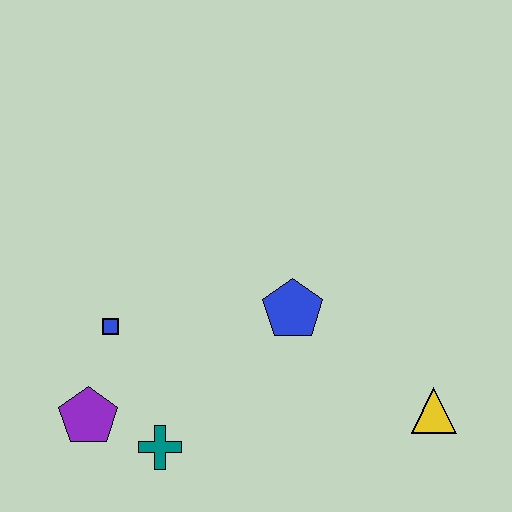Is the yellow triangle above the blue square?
No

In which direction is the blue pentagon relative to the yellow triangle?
The blue pentagon is to the left of the yellow triangle.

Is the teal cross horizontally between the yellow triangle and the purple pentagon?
Yes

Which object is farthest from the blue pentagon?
The purple pentagon is farthest from the blue pentagon.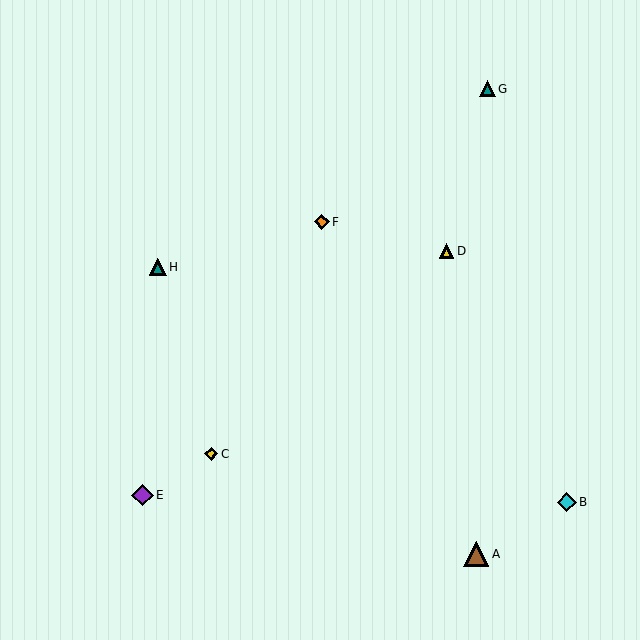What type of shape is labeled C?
Shape C is a yellow diamond.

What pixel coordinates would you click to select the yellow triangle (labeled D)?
Click at (446, 251) to select the yellow triangle D.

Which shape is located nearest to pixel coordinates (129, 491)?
The purple diamond (labeled E) at (142, 495) is nearest to that location.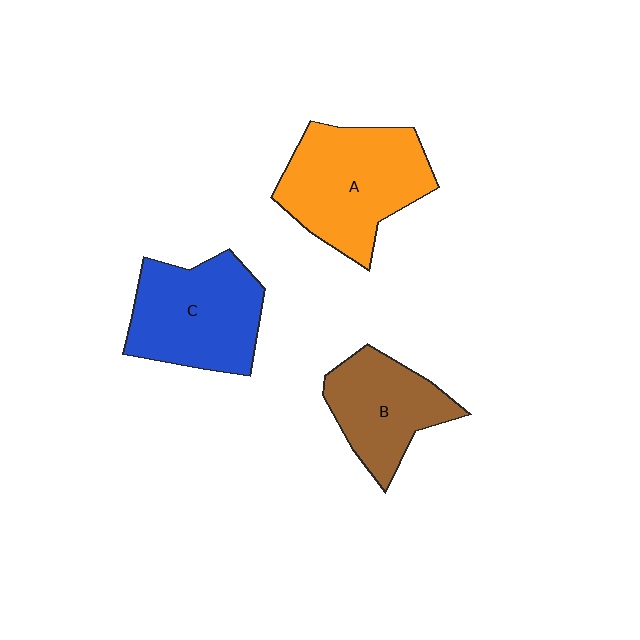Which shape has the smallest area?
Shape B (brown).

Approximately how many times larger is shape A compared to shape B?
Approximately 1.4 times.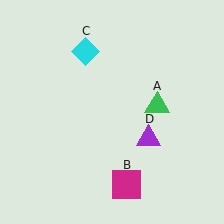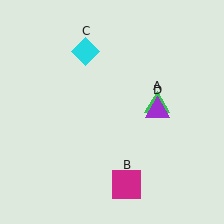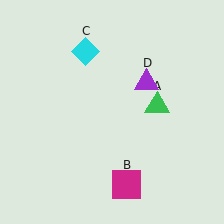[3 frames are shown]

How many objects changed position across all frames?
1 object changed position: purple triangle (object D).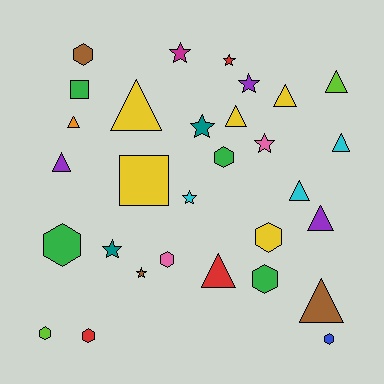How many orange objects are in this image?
There is 1 orange object.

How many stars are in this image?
There are 8 stars.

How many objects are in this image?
There are 30 objects.